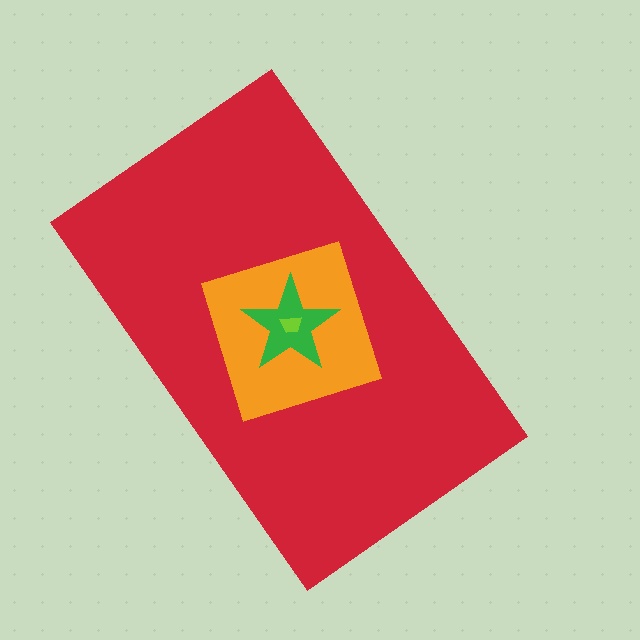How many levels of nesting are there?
4.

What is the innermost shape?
The lime trapezoid.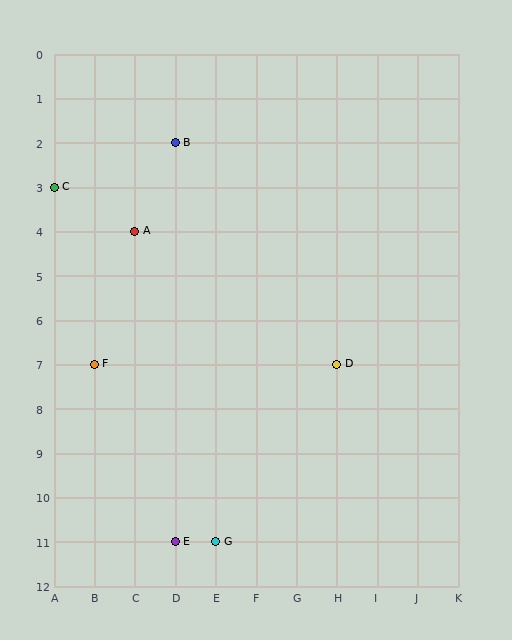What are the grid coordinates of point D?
Point D is at grid coordinates (H, 7).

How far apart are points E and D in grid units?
Points E and D are 4 columns and 4 rows apart (about 5.7 grid units diagonally).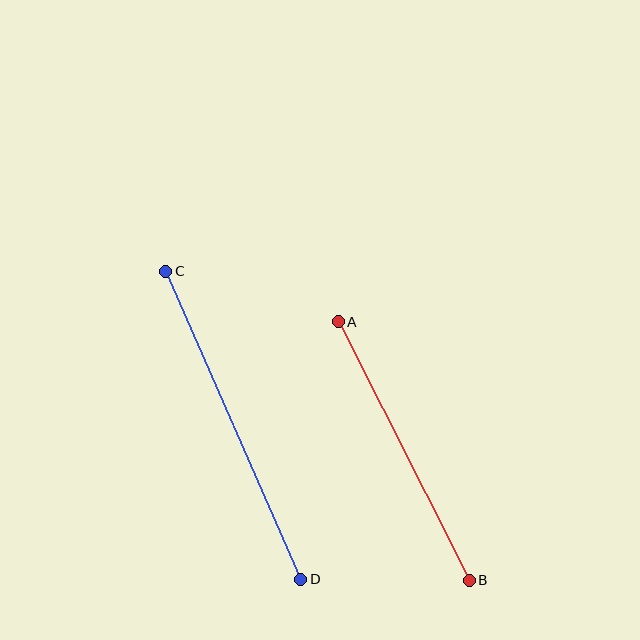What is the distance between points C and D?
The distance is approximately 336 pixels.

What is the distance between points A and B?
The distance is approximately 290 pixels.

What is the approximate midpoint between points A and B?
The midpoint is at approximately (404, 451) pixels.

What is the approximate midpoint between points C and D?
The midpoint is at approximately (233, 425) pixels.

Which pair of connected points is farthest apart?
Points C and D are farthest apart.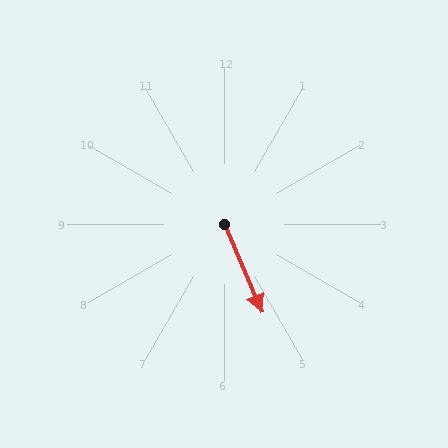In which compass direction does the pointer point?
Southeast.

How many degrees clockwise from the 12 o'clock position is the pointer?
Approximately 157 degrees.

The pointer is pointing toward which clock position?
Roughly 5 o'clock.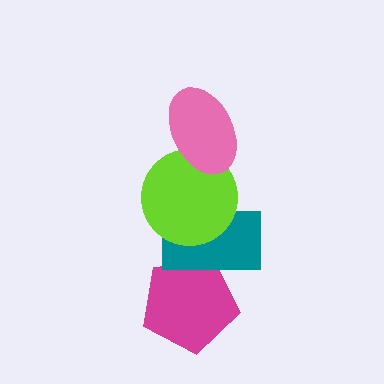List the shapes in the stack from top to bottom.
From top to bottom: the pink ellipse, the lime circle, the teal rectangle, the magenta pentagon.